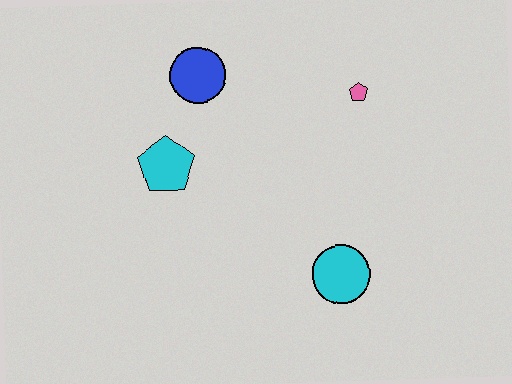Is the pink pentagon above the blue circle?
No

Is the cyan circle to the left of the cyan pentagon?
No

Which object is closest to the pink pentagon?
The blue circle is closest to the pink pentagon.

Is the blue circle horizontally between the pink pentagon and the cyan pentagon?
Yes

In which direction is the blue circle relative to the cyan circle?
The blue circle is above the cyan circle.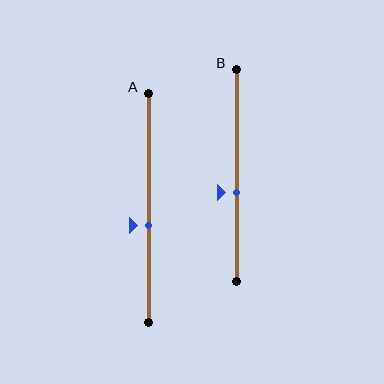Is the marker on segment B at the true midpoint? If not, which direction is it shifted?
No, the marker on segment B is shifted downward by about 8% of the segment length.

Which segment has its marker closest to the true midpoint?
Segment B has its marker closest to the true midpoint.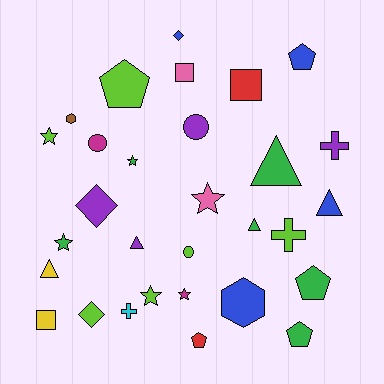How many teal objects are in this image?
There are no teal objects.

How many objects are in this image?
There are 30 objects.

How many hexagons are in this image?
There are 2 hexagons.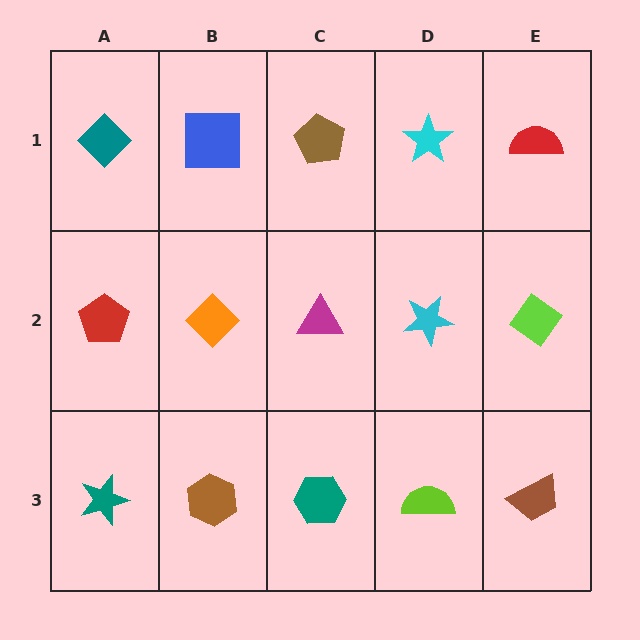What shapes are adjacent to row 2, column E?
A red semicircle (row 1, column E), a brown trapezoid (row 3, column E), a cyan star (row 2, column D).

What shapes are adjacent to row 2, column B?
A blue square (row 1, column B), a brown hexagon (row 3, column B), a red pentagon (row 2, column A), a magenta triangle (row 2, column C).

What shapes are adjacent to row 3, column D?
A cyan star (row 2, column D), a teal hexagon (row 3, column C), a brown trapezoid (row 3, column E).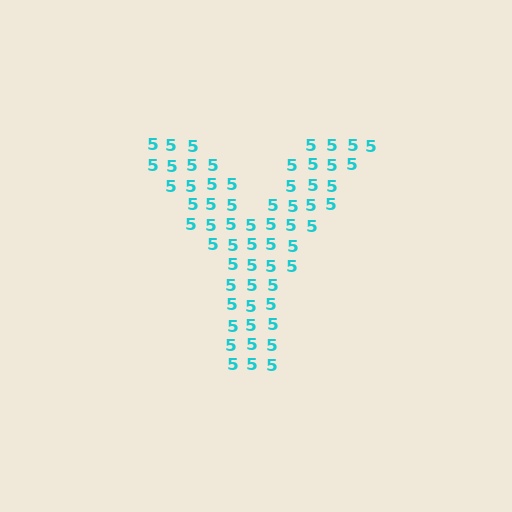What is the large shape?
The large shape is the letter Y.